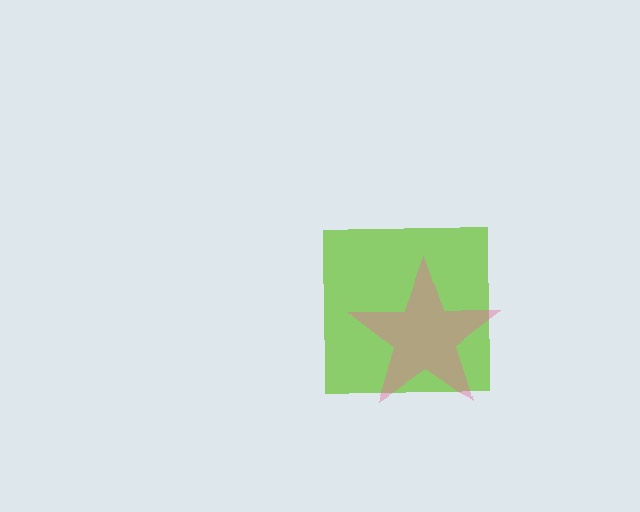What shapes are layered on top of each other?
The layered shapes are: a lime square, a pink star.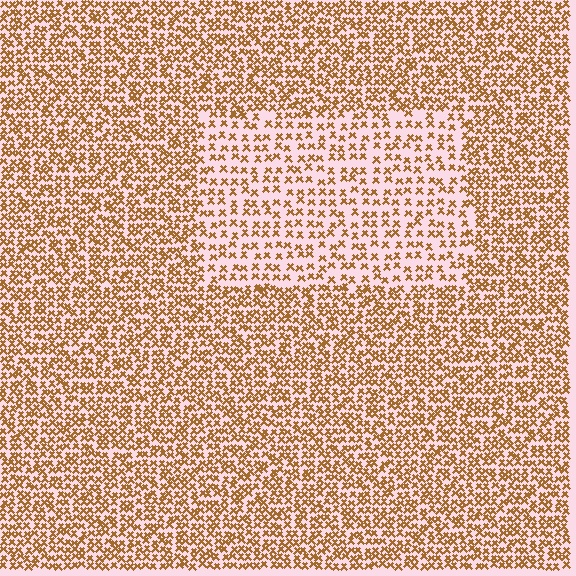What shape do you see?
I see a rectangle.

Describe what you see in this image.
The image contains small brown elements arranged at two different densities. A rectangle-shaped region is visible where the elements are less densely packed than the surrounding area.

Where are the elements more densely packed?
The elements are more densely packed outside the rectangle boundary.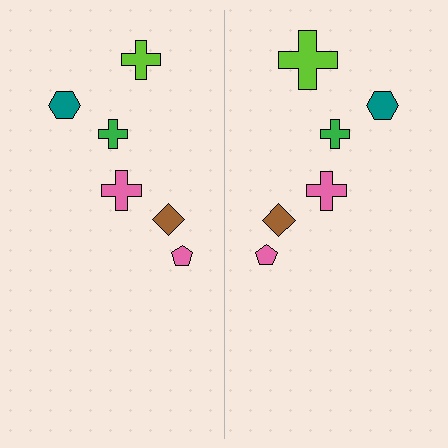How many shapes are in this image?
There are 12 shapes in this image.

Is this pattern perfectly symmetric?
No, the pattern is not perfectly symmetric. The lime cross on the right side has a different size than its mirror counterpart.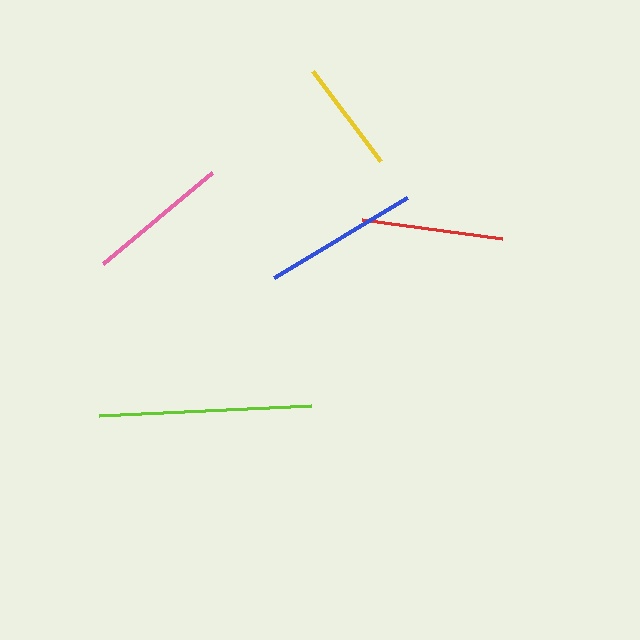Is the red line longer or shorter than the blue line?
The blue line is longer than the red line.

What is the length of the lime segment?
The lime segment is approximately 212 pixels long.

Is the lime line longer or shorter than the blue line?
The lime line is longer than the blue line.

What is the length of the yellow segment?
The yellow segment is approximately 113 pixels long.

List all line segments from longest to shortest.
From longest to shortest: lime, blue, red, pink, yellow.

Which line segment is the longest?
The lime line is the longest at approximately 212 pixels.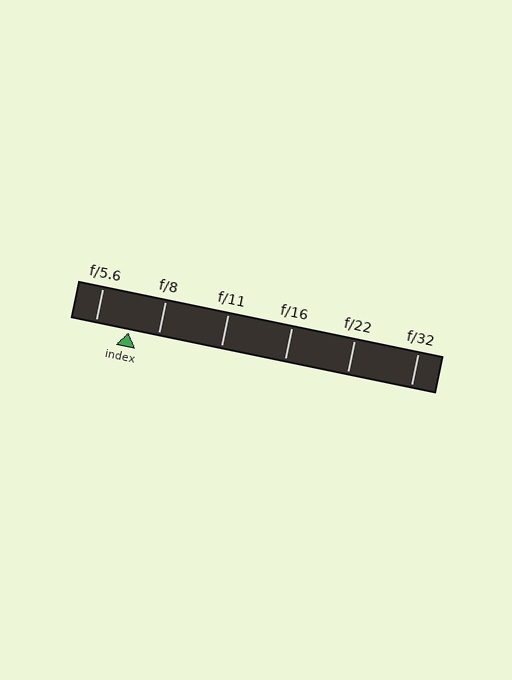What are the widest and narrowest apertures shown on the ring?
The widest aperture shown is f/5.6 and the narrowest is f/32.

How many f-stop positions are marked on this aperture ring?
There are 6 f-stop positions marked.